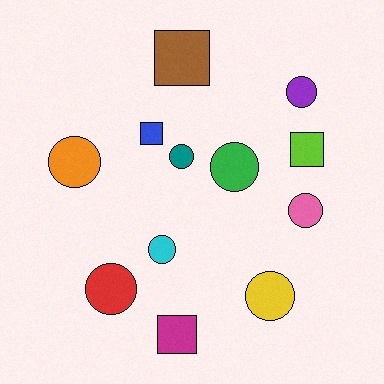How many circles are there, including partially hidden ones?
There are 8 circles.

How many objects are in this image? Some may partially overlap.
There are 12 objects.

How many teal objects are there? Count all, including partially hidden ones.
There is 1 teal object.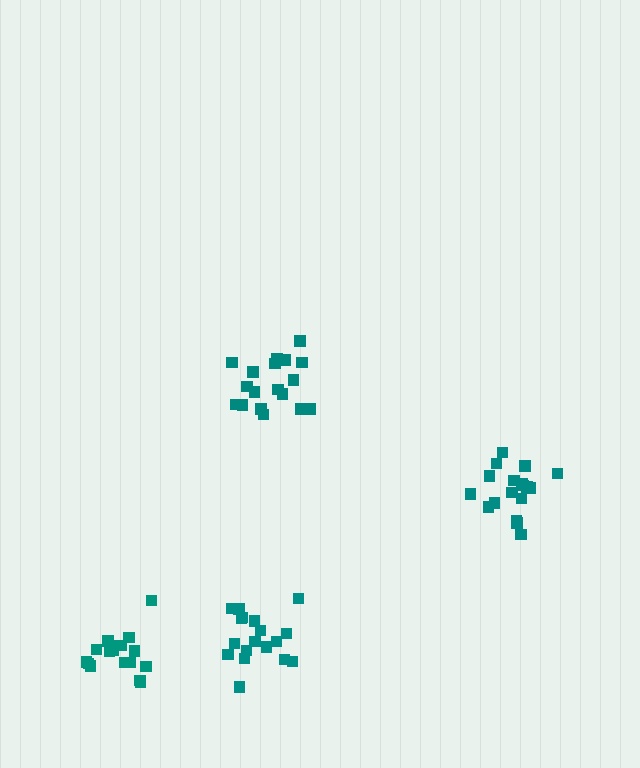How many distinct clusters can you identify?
There are 4 distinct clusters.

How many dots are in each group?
Group 1: 18 dots, Group 2: 18 dots, Group 3: 18 dots, Group 4: 17 dots (71 total).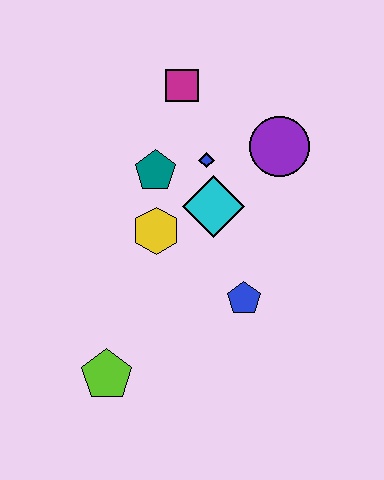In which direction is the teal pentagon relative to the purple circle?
The teal pentagon is to the left of the purple circle.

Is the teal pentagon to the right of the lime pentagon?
Yes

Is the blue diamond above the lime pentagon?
Yes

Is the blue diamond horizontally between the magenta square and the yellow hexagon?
No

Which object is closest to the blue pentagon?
The cyan diamond is closest to the blue pentagon.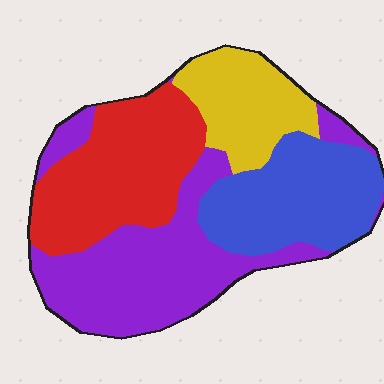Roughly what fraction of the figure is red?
Red covers roughly 25% of the figure.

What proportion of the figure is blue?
Blue takes up about one quarter (1/4) of the figure.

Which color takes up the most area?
Purple, at roughly 35%.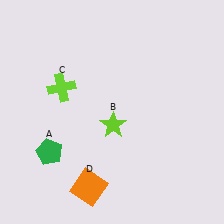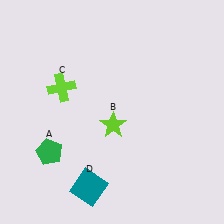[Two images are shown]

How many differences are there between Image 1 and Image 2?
There is 1 difference between the two images.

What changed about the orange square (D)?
In Image 1, D is orange. In Image 2, it changed to teal.